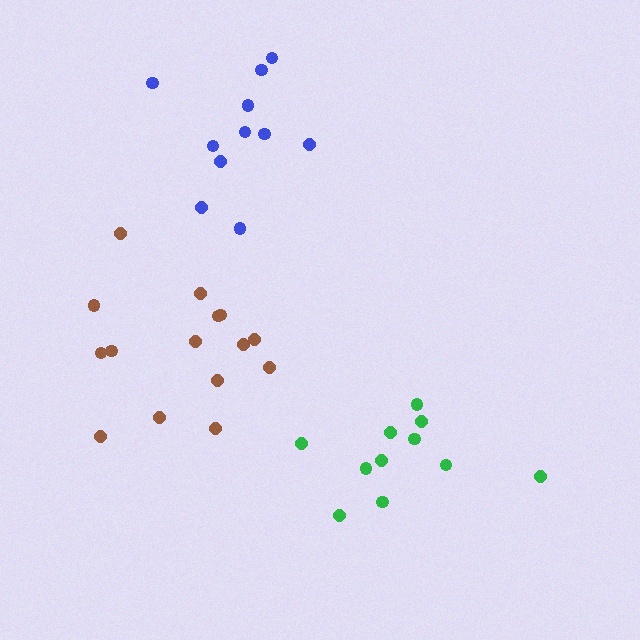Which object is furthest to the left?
The brown cluster is leftmost.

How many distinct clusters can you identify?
There are 3 distinct clusters.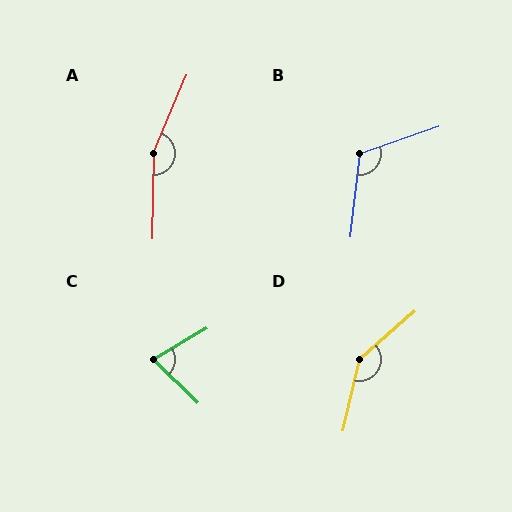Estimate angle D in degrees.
Approximately 144 degrees.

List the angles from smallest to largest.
C (75°), B (116°), D (144°), A (158°).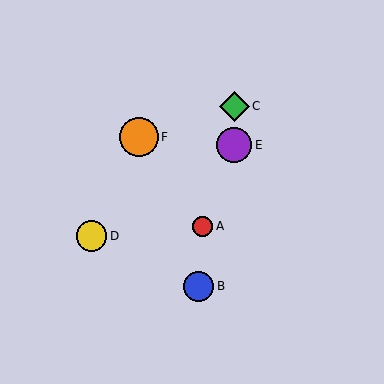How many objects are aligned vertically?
2 objects (C, E) are aligned vertically.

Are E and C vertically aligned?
Yes, both are at x≈234.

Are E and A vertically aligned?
No, E is at x≈234 and A is at x≈203.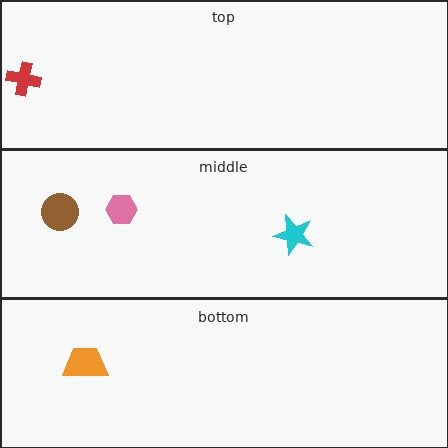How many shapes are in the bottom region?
1.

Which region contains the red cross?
The top region.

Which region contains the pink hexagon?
The middle region.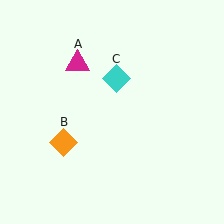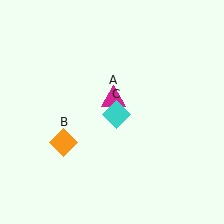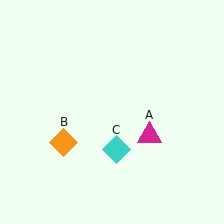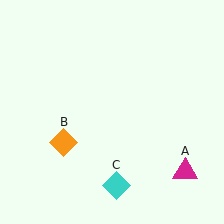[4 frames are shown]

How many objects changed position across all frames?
2 objects changed position: magenta triangle (object A), cyan diamond (object C).